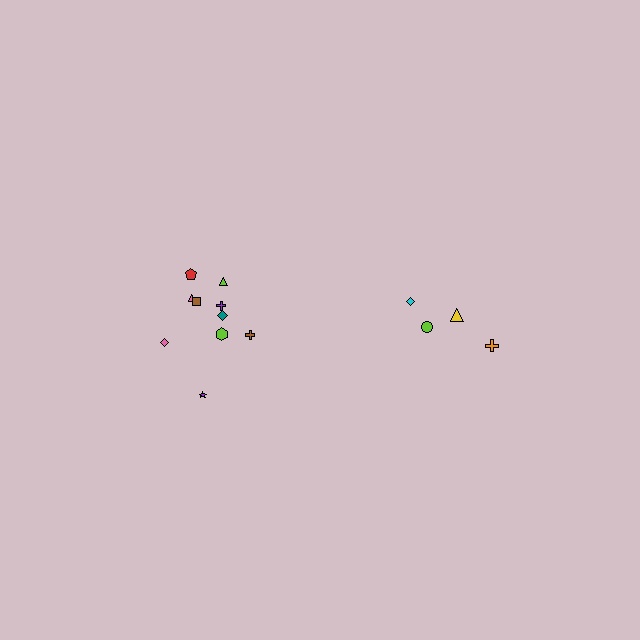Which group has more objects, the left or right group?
The left group.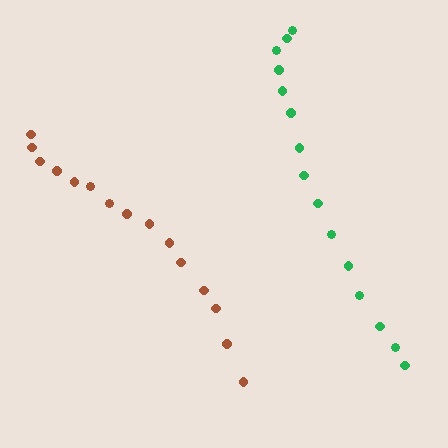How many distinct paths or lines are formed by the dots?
There are 2 distinct paths.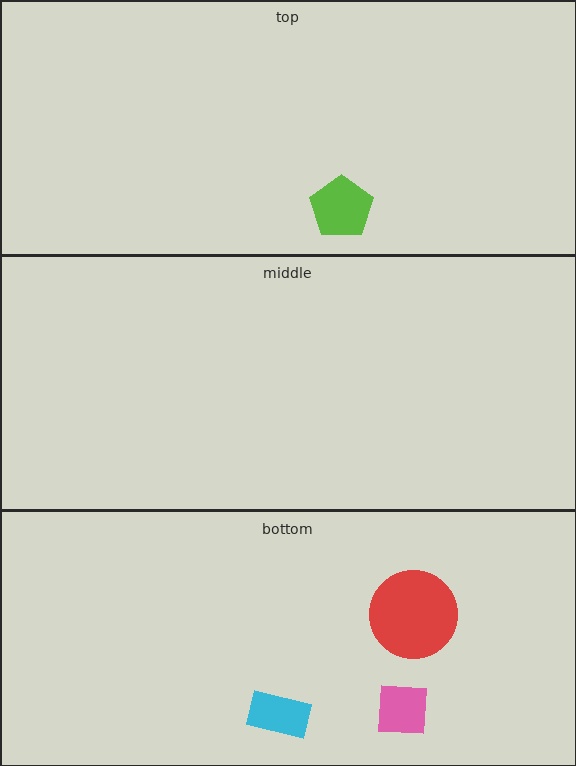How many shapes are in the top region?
1.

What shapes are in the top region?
The lime pentagon.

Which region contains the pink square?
The bottom region.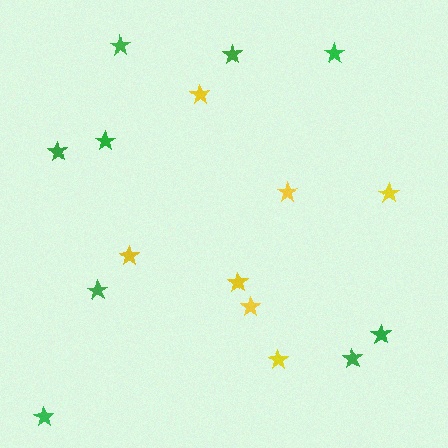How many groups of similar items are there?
There are 2 groups: one group of green stars (9) and one group of yellow stars (7).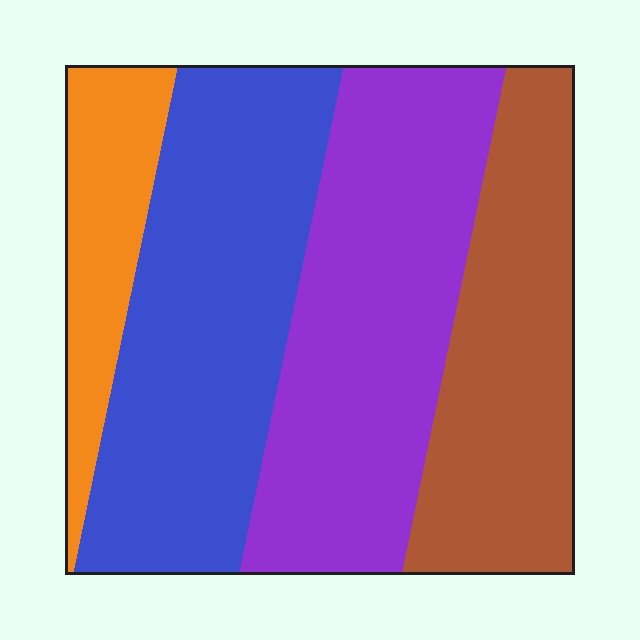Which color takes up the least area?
Orange, at roughly 10%.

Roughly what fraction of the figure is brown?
Brown covers around 25% of the figure.